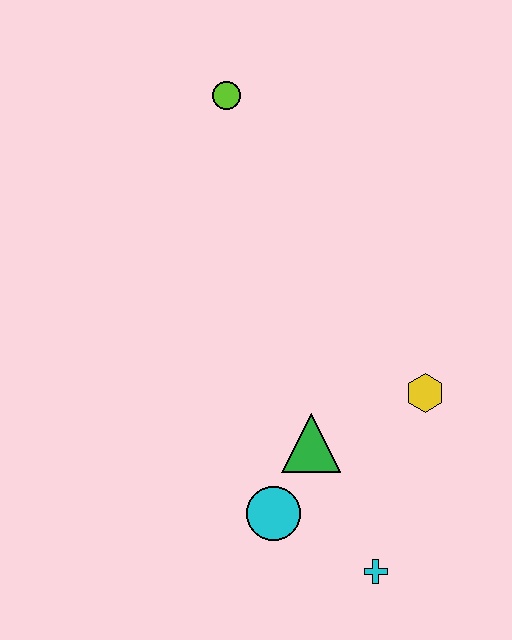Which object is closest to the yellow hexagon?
The green triangle is closest to the yellow hexagon.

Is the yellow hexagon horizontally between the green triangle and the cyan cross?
No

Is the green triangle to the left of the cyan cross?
Yes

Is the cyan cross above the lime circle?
No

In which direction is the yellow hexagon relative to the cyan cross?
The yellow hexagon is above the cyan cross.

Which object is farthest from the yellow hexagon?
The lime circle is farthest from the yellow hexagon.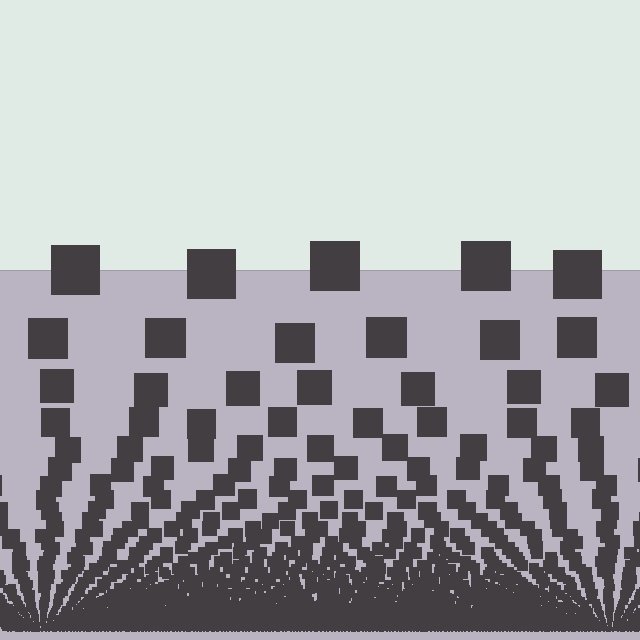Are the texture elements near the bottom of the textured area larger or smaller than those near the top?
Smaller. The gradient is inverted — elements near the bottom are smaller and denser.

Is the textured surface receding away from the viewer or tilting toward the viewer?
The surface appears to tilt toward the viewer. Texture elements get larger and sparser toward the top.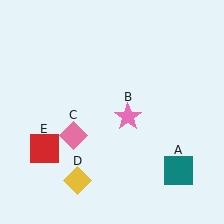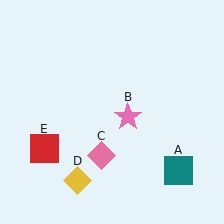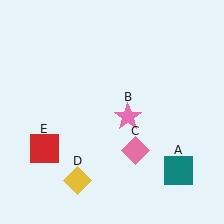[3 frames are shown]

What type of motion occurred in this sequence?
The pink diamond (object C) rotated counterclockwise around the center of the scene.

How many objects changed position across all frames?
1 object changed position: pink diamond (object C).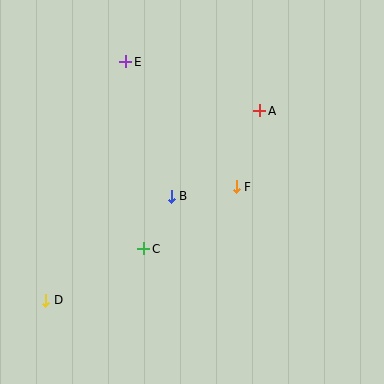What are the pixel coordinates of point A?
Point A is at (260, 111).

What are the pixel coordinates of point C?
Point C is at (144, 249).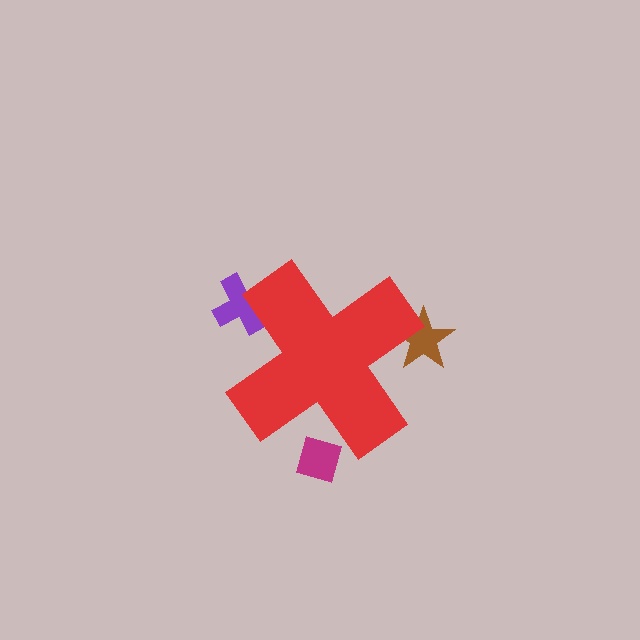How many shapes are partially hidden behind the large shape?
3 shapes are partially hidden.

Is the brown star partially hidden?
Yes, the brown star is partially hidden behind the red cross.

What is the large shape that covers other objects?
A red cross.